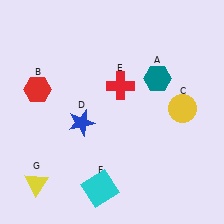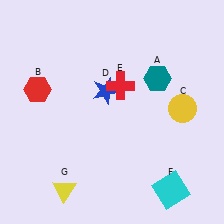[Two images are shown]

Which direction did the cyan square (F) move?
The cyan square (F) moved right.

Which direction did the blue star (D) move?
The blue star (D) moved up.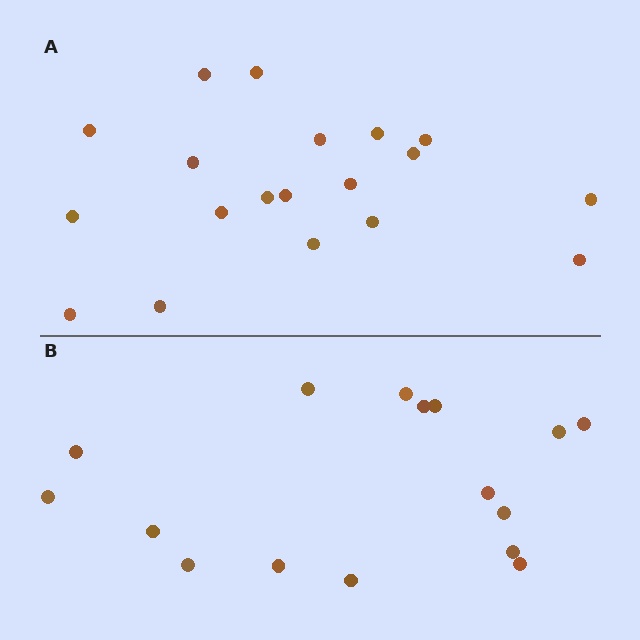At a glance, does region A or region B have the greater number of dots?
Region A (the top region) has more dots.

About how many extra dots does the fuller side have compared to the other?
Region A has just a few more — roughly 2 or 3 more dots than region B.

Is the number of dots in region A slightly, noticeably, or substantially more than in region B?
Region A has only slightly more — the two regions are fairly close. The ratio is roughly 1.2 to 1.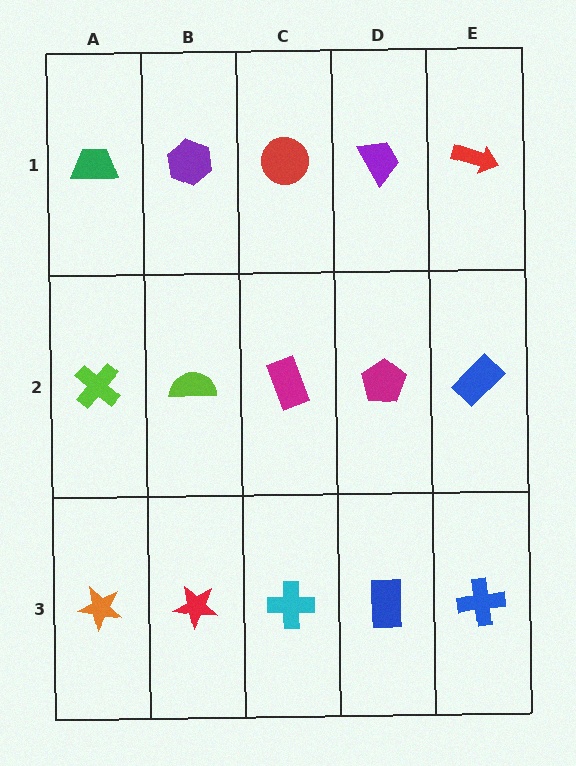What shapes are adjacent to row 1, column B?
A lime semicircle (row 2, column B), a green trapezoid (row 1, column A), a red circle (row 1, column C).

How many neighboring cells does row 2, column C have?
4.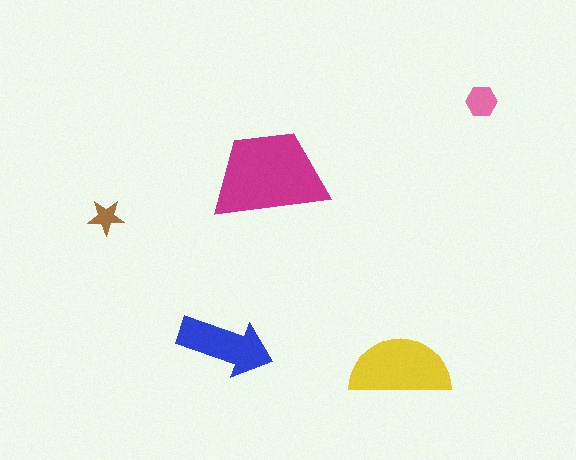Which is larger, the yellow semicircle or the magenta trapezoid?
The magenta trapezoid.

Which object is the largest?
The magenta trapezoid.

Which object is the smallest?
The brown star.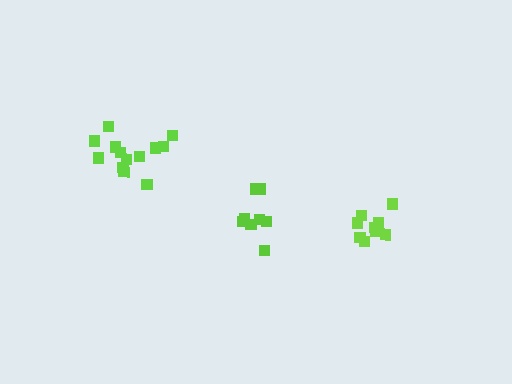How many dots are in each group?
Group 1: 13 dots, Group 2: 8 dots, Group 3: 9 dots (30 total).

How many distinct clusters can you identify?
There are 3 distinct clusters.